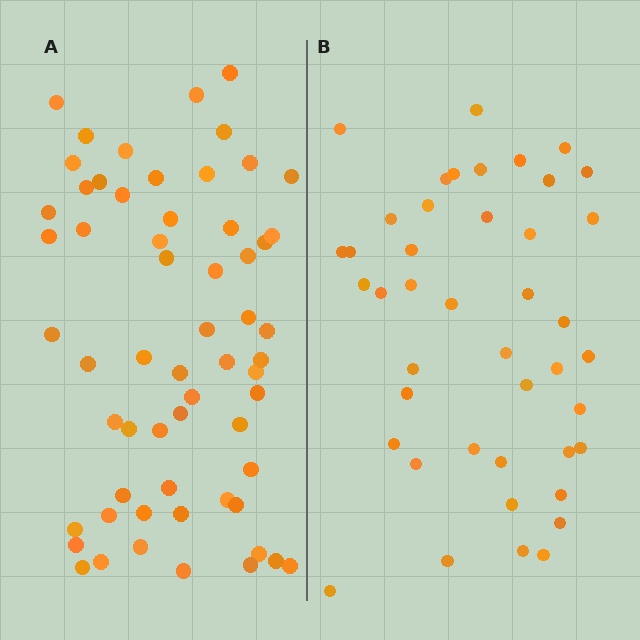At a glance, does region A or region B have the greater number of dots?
Region A (the left region) has more dots.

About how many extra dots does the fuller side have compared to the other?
Region A has approximately 15 more dots than region B.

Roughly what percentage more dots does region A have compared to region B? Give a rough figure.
About 40% more.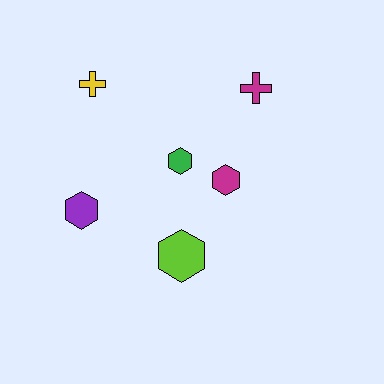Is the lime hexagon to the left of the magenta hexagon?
Yes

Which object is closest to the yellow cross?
The green hexagon is closest to the yellow cross.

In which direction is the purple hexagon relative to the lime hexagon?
The purple hexagon is to the left of the lime hexagon.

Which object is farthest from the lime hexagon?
The yellow cross is farthest from the lime hexagon.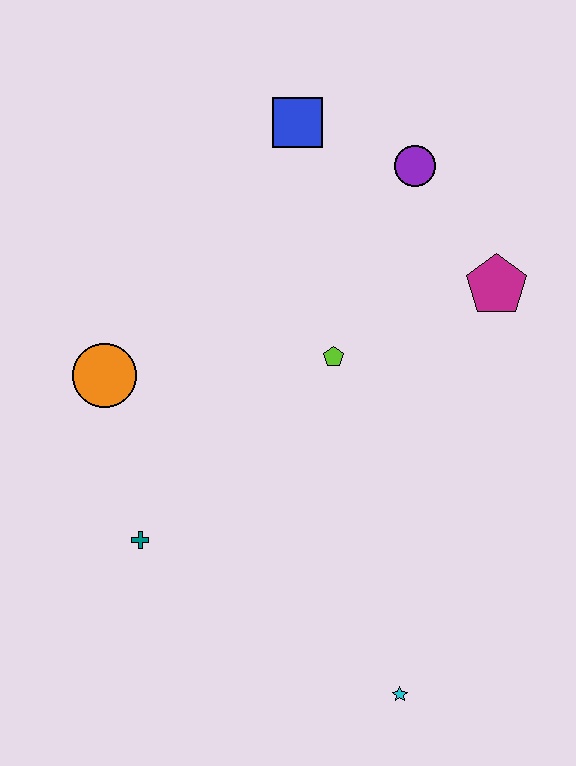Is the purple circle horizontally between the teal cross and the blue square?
No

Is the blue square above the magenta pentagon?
Yes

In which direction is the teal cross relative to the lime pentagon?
The teal cross is to the left of the lime pentagon.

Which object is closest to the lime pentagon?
The magenta pentagon is closest to the lime pentagon.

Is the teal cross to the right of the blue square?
No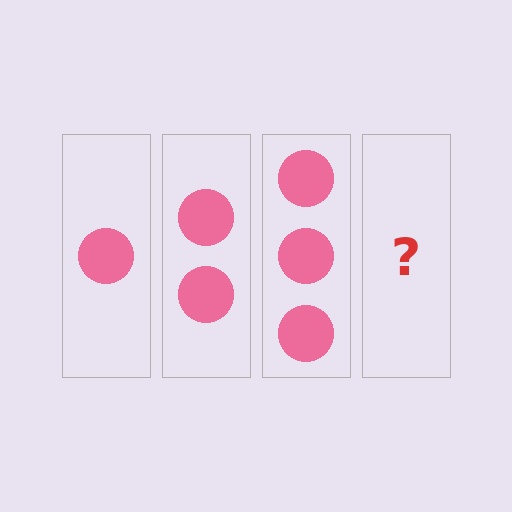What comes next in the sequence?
The next element should be 4 circles.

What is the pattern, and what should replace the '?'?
The pattern is that each step adds one more circle. The '?' should be 4 circles.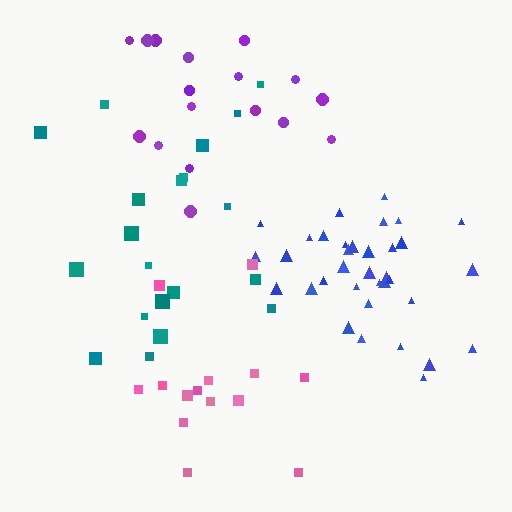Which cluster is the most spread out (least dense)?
Purple.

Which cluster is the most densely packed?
Blue.